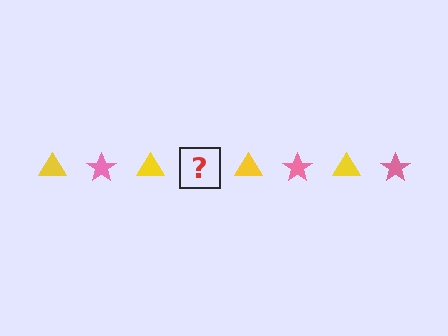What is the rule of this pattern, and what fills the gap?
The rule is that the pattern alternates between yellow triangle and pink star. The gap should be filled with a pink star.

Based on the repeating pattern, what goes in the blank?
The blank should be a pink star.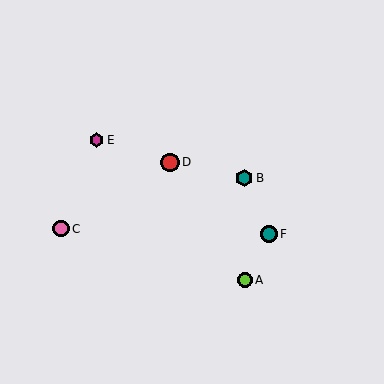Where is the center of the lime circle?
The center of the lime circle is at (245, 280).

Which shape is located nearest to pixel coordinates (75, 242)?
The pink circle (labeled C) at (61, 229) is nearest to that location.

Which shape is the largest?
The red circle (labeled D) is the largest.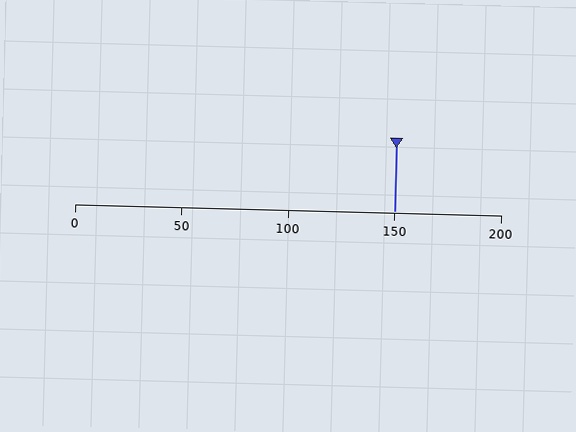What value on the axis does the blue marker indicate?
The marker indicates approximately 150.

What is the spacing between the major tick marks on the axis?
The major ticks are spaced 50 apart.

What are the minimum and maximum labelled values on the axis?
The axis runs from 0 to 200.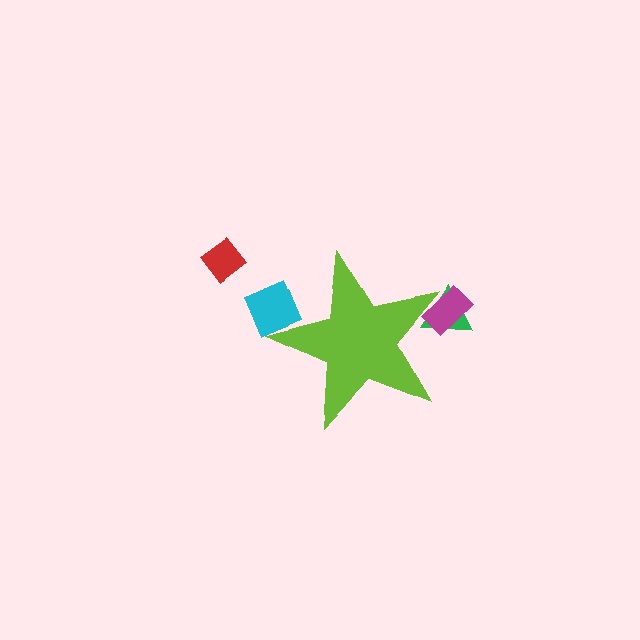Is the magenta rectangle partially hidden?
Yes, the magenta rectangle is partially hidden behind the lime star.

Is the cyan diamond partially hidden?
Yes, the cyan diamond is partially hidden behind the lime star.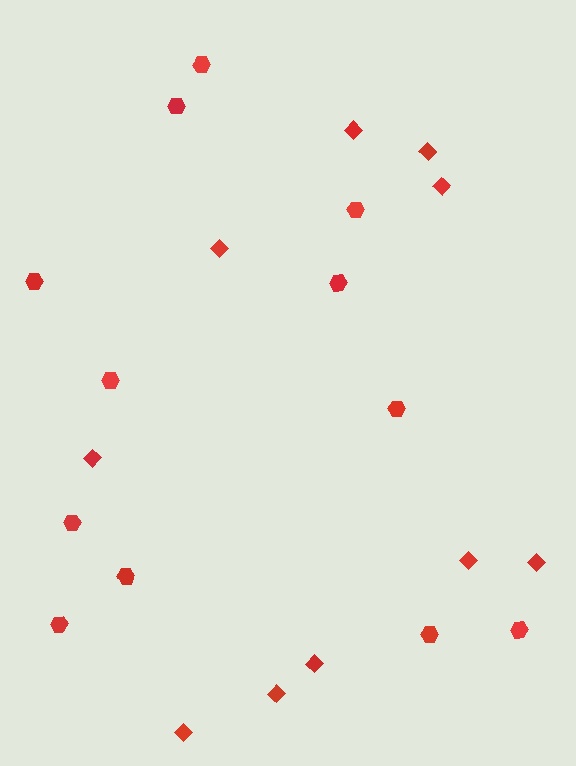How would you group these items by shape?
There are 2 groups: one group of diamonds (10) and one group of hexagons (12).